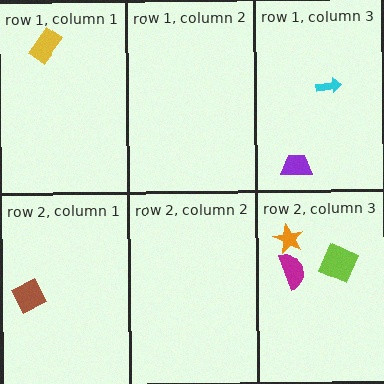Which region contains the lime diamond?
The row 2, column 3 region.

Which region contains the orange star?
The row 2, column 3 region.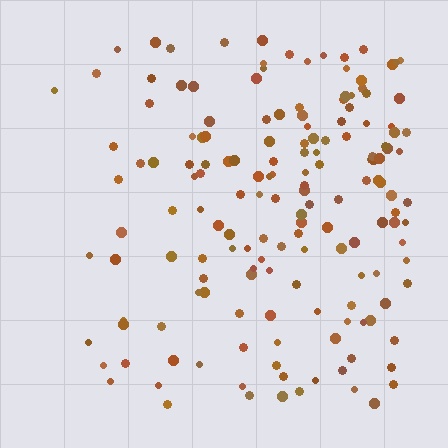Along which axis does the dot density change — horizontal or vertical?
Horizontal.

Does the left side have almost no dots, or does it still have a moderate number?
Still a moderate number, just noticeably fewer than the right.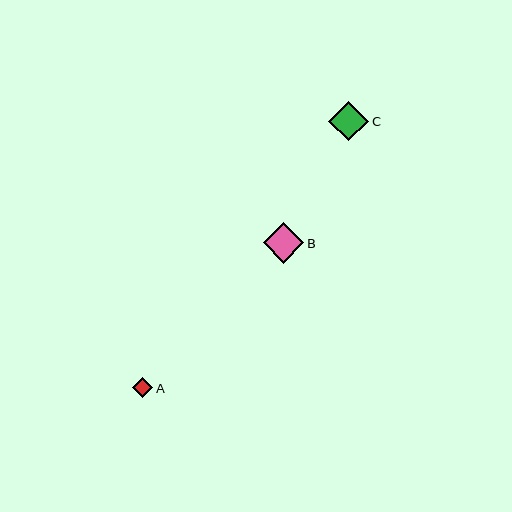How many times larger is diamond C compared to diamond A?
Diamond C is approximately 2.0 times the size of diamond A.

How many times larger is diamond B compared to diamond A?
Diamond B is approximately 2.0 times the size of diamond A.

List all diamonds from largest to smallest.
From largest to smallest: B, C, A.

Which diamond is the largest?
Diamond B is the largest with a size of approximately 40 pixels.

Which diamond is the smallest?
Diamond A is the smallest with a size of approximately 20 pixels.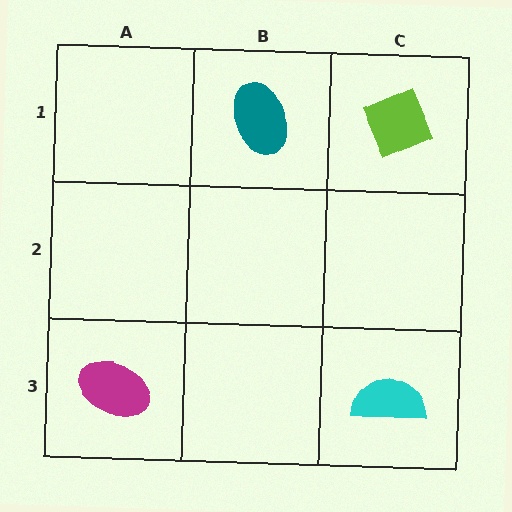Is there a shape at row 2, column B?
No, that cell is empty.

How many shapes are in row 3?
2 shapes.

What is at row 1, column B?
A teal ellipse.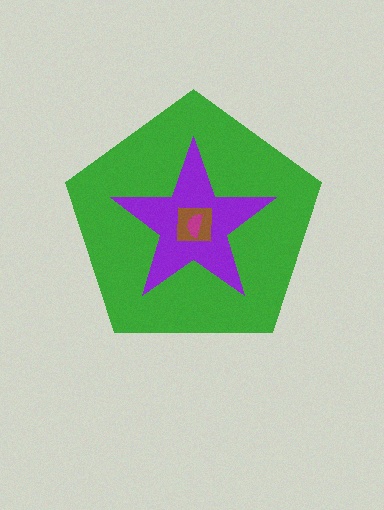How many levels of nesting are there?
4.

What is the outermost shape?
The green pentagon.